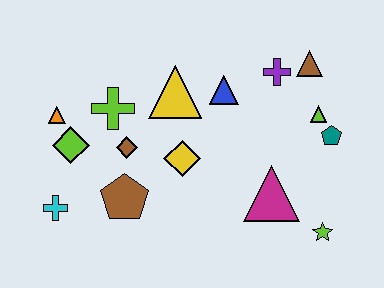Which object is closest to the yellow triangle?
The blue triangle is closest to the yellow triangle.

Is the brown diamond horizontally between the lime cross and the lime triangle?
Yes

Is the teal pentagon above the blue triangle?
No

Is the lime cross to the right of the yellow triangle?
No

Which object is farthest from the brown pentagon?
The brown triangle is farthest from the brown pentagon.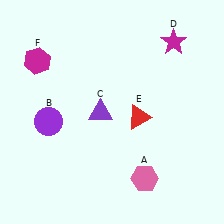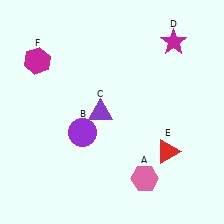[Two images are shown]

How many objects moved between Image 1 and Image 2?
2 objects moved between the two images.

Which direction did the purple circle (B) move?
The purple circle (B) moved right.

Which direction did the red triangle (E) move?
The red triangle (E) moved down.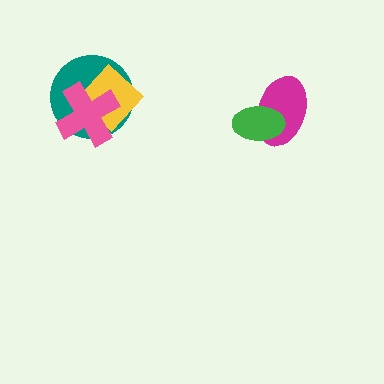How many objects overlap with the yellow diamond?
2 objects overlap with the yellow diamond.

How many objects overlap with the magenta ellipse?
1 object overlaps with the magenta ellipse.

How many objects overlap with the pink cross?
2 objects overlap with the pink cross.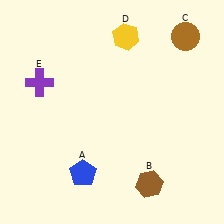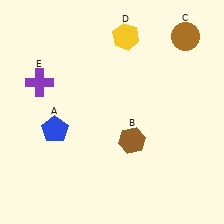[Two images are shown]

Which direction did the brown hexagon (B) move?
The brown hexagon (B) moved up.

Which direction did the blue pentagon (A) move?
The blue pentagon (A) moved up.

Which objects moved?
The objects that moved are: the blue pentagon (A), the brown hexagon (B).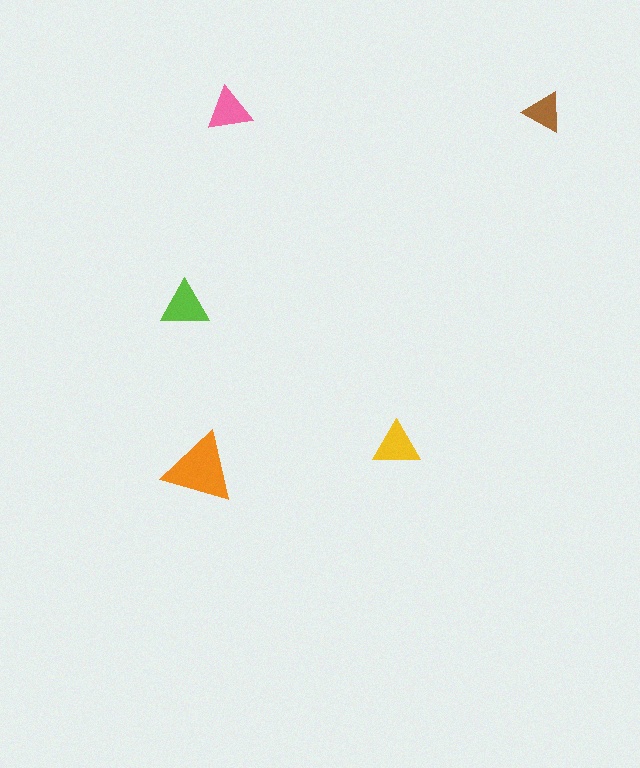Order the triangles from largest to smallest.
the orange one, the lime one, the yellow one, the pink one, the brown one.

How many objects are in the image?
There are 5 objects in the image.